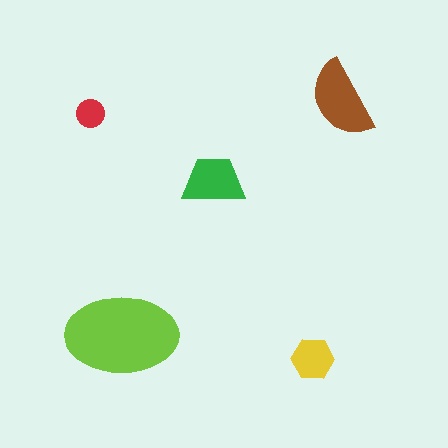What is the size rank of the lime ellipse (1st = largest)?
1st.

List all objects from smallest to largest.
The red circle, the yellow hexagon, the green trapezoid, the brown semicircle, the lime ellipse.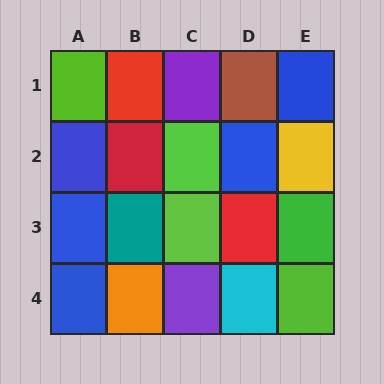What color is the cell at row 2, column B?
Red.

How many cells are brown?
1 cell is brown.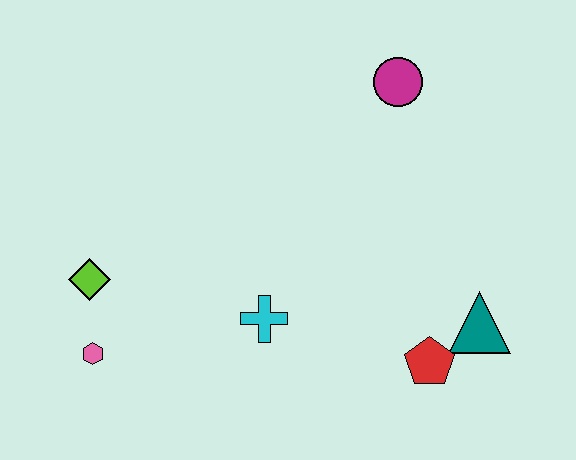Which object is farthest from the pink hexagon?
The magenta circle is farthest from the pink hexagon.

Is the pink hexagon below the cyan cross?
Yes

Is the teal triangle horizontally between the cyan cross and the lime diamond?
No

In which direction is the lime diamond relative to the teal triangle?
The lime diamond is to the left of the teal triangle.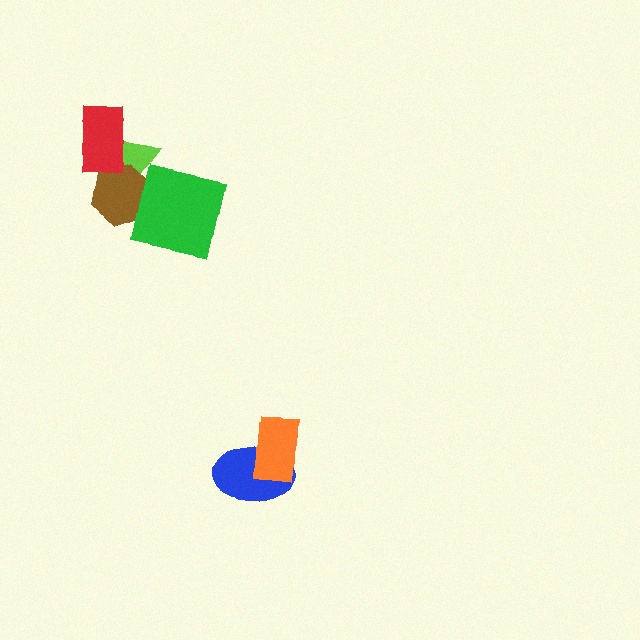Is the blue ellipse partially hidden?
Yes, it is partially covered by another shape.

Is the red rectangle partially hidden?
No, no other shape covers it.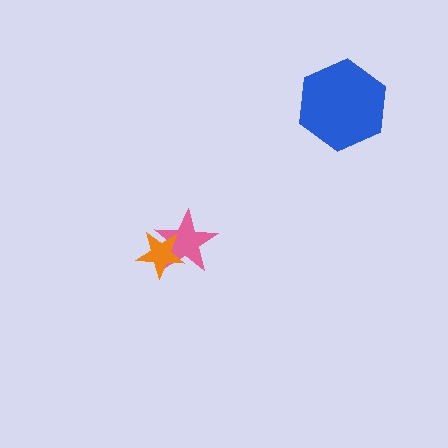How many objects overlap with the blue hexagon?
0 objects overlap with the blue hexagon.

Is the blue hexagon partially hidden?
No, no other shape covers it.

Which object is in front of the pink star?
The orange star is in front of the pink star.